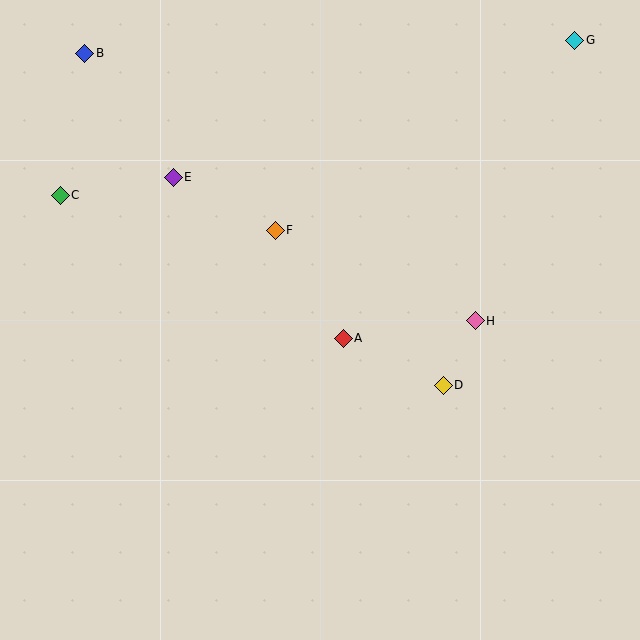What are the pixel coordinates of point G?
Point G is at (575, 40).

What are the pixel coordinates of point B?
Point B is at (85, 53).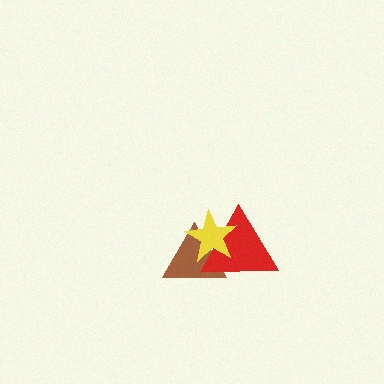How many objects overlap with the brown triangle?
2 objects overlap with the brown triangle.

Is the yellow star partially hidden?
No, no other shape covers it.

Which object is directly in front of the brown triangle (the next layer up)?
The red triangle is directly in front of the brown triangle.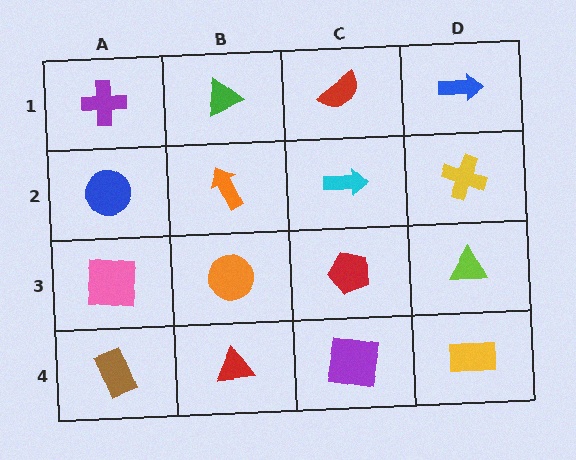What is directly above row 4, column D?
A lime triangle.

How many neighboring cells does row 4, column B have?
3.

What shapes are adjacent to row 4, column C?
A red pentagon (row 3, column C), a red triangle (row 4, column B), a yellow rectangle (row 4, column D).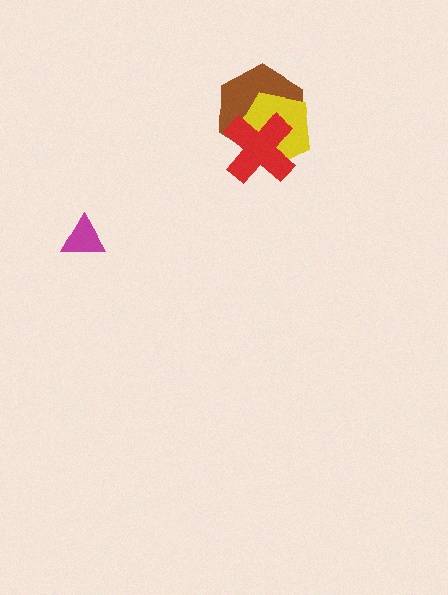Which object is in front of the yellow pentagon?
The red cross is in front of the yellow pentagon.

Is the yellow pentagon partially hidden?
Yes, it is partially covered by another shape.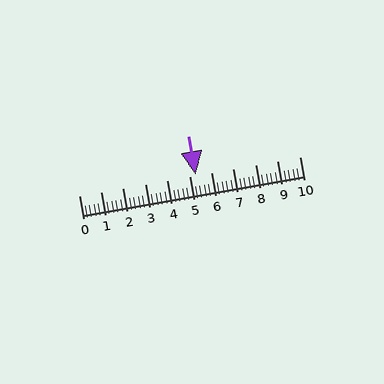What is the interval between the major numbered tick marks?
The major tick marks are spaced 1 units apart.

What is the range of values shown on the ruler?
The ruler shows values from 0 to 10.